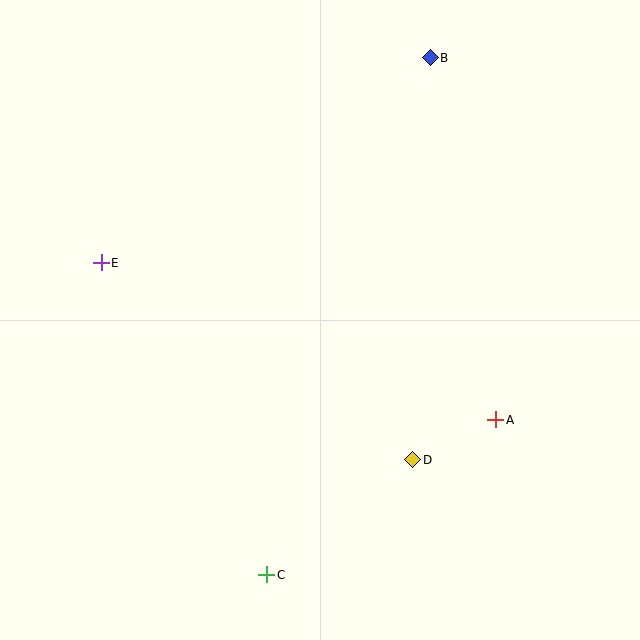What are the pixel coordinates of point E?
Point E is at (101, 263).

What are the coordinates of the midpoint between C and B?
The midpoint between C and B is at (348, 316).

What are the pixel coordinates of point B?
Point B is at (430, 58).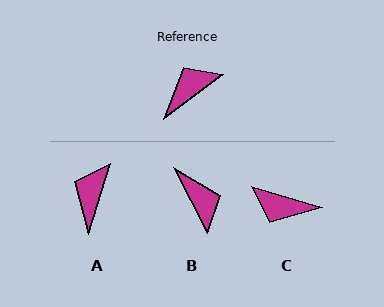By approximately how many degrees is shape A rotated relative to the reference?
Approximately 36 degrees counter-clockwise.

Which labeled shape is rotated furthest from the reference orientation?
C, about 127 degrees away.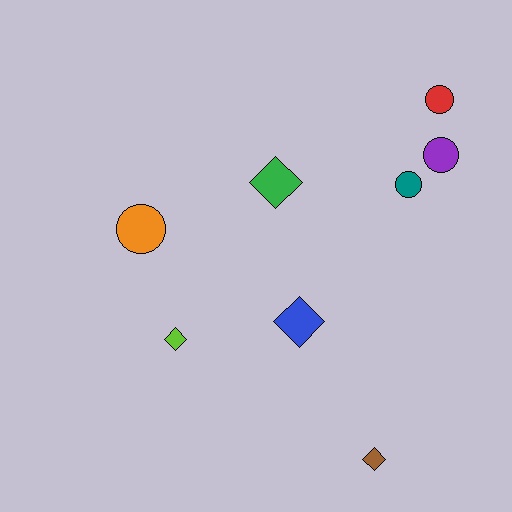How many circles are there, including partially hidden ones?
There are 4 circles.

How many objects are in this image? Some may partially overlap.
There are 8 objects.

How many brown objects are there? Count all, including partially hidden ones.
There is 1 brown object.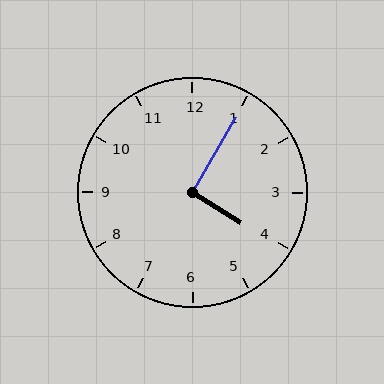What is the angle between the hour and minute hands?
Approximately 92 degrees.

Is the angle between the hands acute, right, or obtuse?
It is right.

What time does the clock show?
4:05.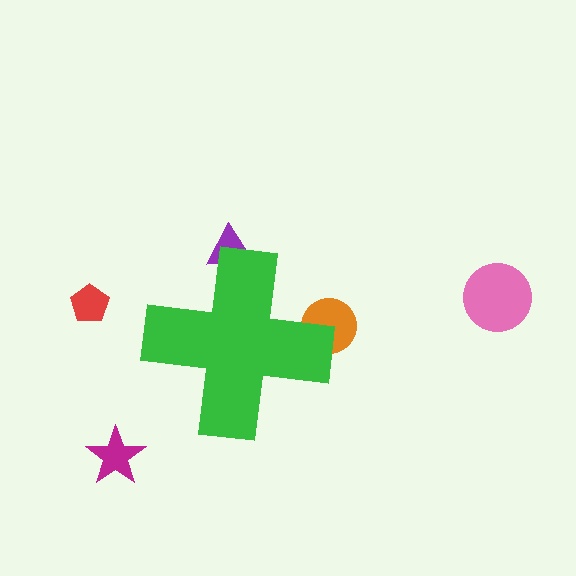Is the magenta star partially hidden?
No, the magenta star is fully visible.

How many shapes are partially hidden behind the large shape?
2 shapes are partially hidden.